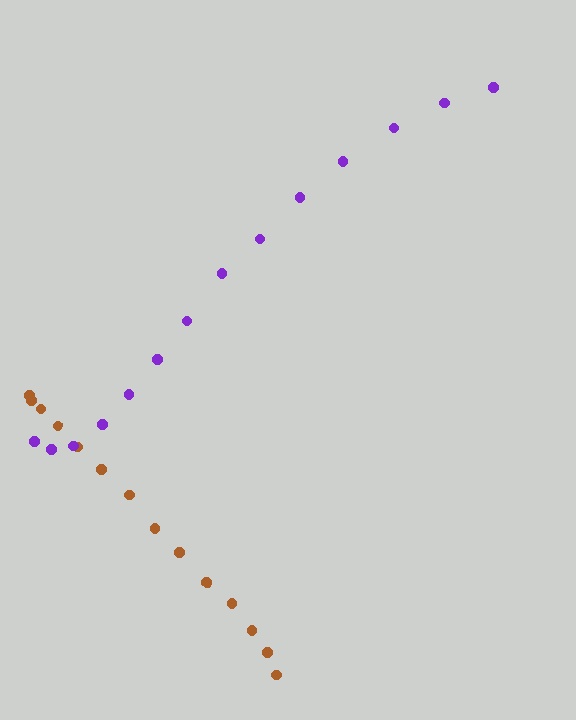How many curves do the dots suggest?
There are 2 distinct paths.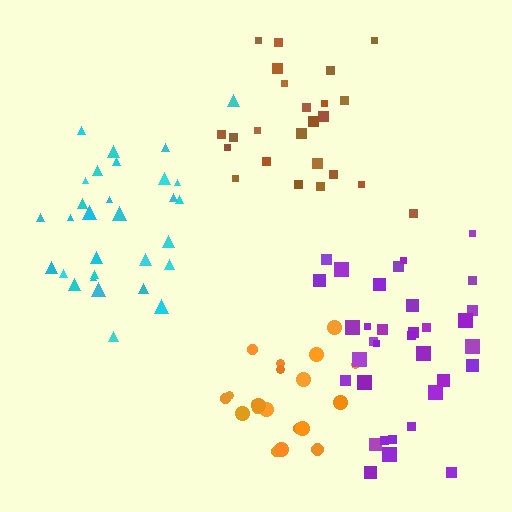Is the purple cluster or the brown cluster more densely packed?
Brown.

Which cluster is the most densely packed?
Orange.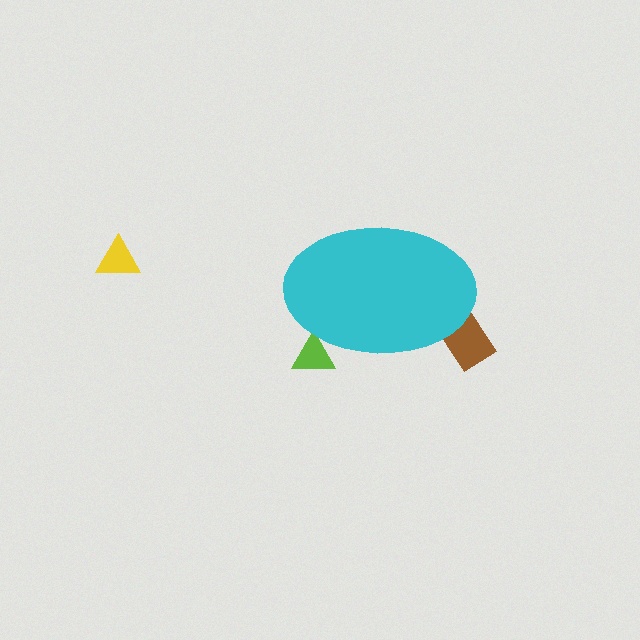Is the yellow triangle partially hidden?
No, the yellow triangle is fully visible.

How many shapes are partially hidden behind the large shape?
2 shapes are partially hidden.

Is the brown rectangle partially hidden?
Yes, the brown rectangle is partially hidden behind the cyan ellipse.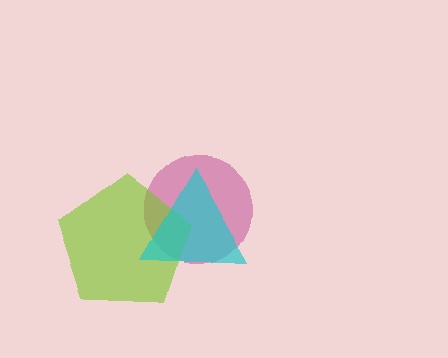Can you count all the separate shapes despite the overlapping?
Yes, there are 3 separate shapes.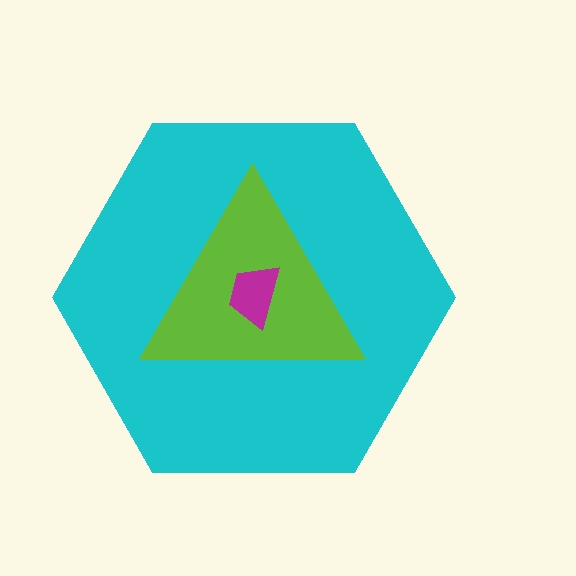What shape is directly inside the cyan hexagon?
The lime triangle.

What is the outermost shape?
The cyan hexagon.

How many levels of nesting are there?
3.